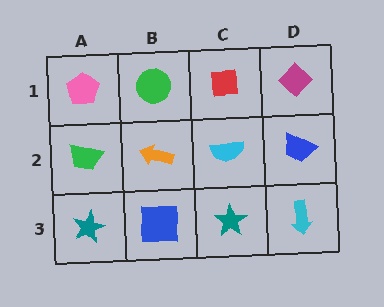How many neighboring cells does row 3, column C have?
3.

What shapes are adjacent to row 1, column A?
A green trapezoid (row 2, column A), a green circle (row 1, column B).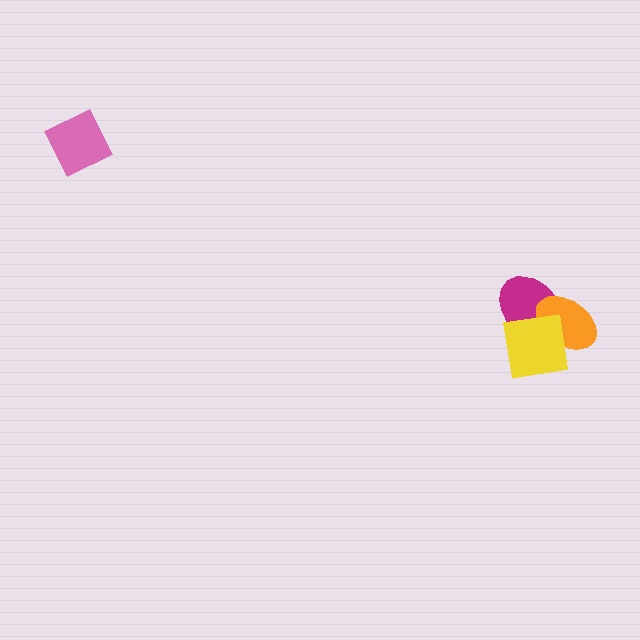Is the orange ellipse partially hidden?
Yes, it is partially covered by another shape.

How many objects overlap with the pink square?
0 objects overlap with the pink square.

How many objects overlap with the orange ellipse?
2 objects overlap with the orange ellipse.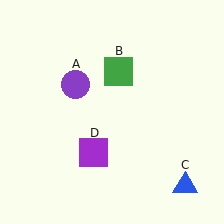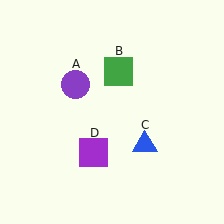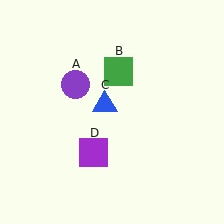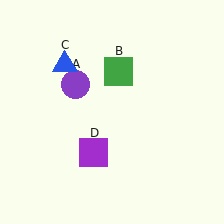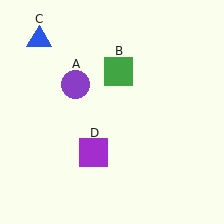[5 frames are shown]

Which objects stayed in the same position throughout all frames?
Purple circle (object A) and green square (object B) and purple square (object D) remained stationary.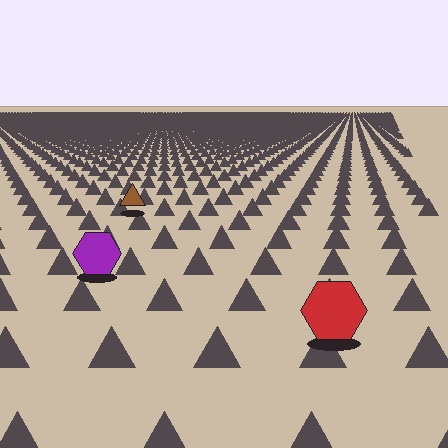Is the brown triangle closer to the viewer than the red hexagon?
No. The red hexagon is closer — you can tell from the texture gradient: the ground texture is coarser near it.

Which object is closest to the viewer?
The red hexagon is closest. The texture marks near it are larger and more spread out.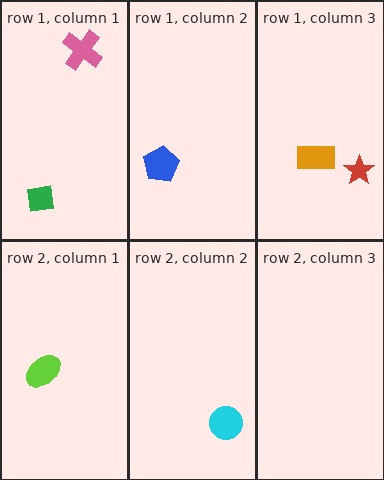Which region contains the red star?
The row 1, column 3 region.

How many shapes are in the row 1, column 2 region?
1.